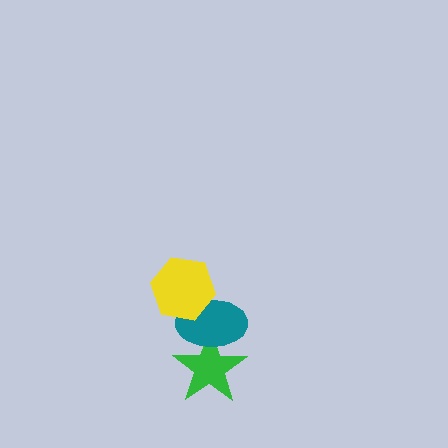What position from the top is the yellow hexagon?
The yellow hexagon is 1st from the top.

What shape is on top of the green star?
The teal ellipse is on top of the green star.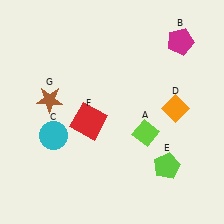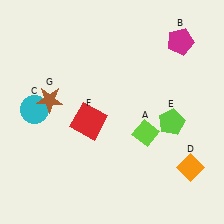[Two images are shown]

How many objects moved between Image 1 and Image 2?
3 objects moved between the two images.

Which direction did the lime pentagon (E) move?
The lime pentagon (E) moved up.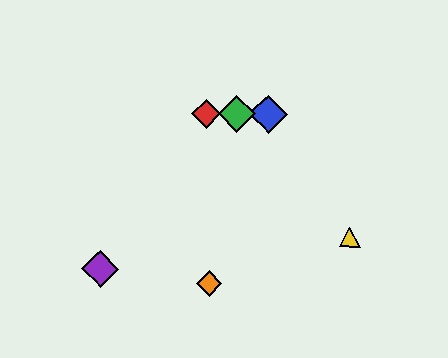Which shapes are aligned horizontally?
The red diamond, the blue diamond, the green diamond are aligned horizontally.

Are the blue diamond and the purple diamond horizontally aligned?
No, the blue diamond is at y≈114 and the purple diamond is at y≈269.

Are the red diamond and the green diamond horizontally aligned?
Yes, both are at y≈114.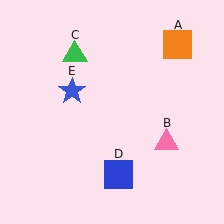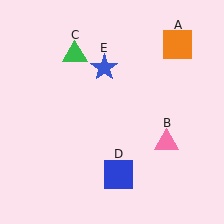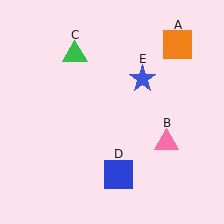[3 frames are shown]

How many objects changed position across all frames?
1 object changed position: blue star (object E).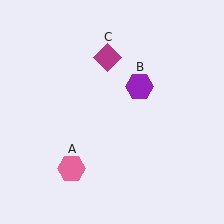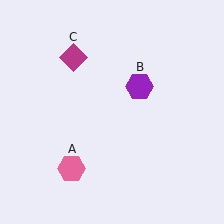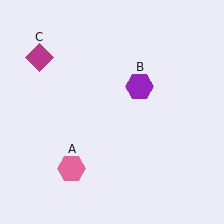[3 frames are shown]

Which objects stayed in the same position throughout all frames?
Pink hexagon (object A) and purple hexagon (object B) remained stationary.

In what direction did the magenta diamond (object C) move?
The magenta diamond (object C) moved left.